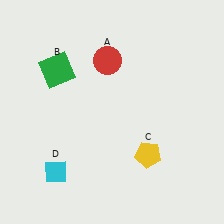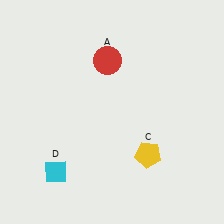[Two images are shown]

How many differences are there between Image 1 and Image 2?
There is 1 difference between the two images.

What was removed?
The green square (B) was removed in Image 2.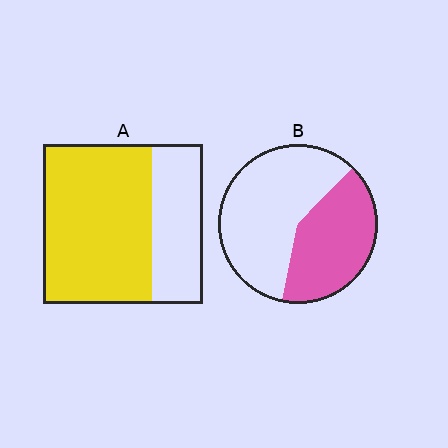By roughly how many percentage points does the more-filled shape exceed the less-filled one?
By roughly 25 percentage points (A over B).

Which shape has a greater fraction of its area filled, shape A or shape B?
Shape A.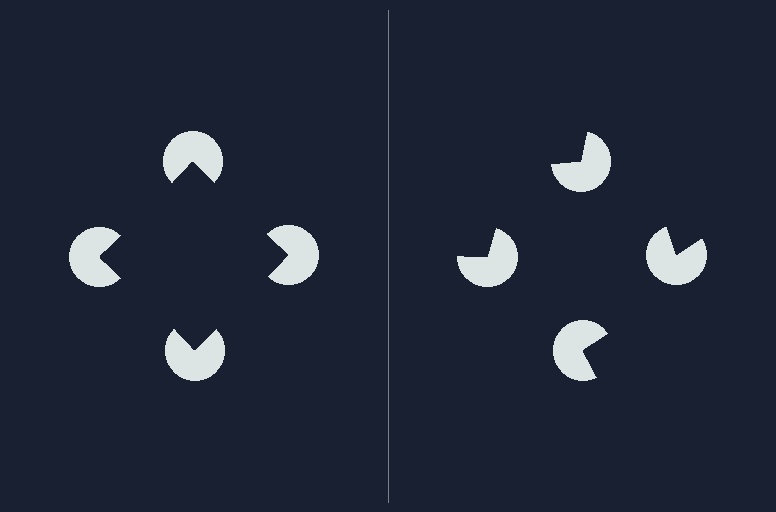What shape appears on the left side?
An illusory square.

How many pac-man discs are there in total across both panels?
8 — 4 on each side.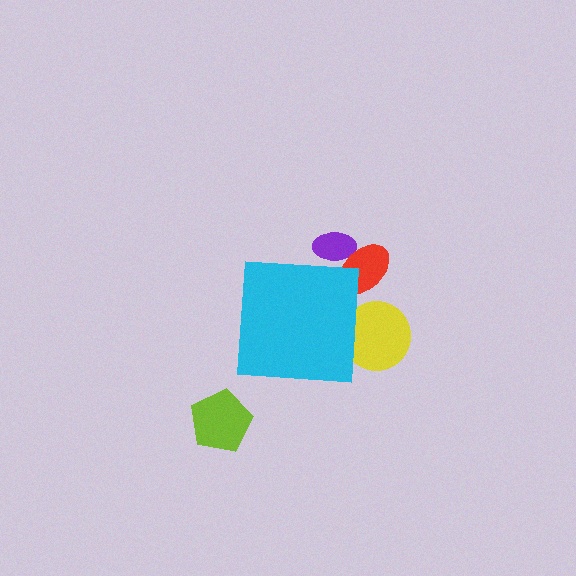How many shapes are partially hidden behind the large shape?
3 shapes are partially hidden.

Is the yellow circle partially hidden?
Yes, the yellow circle is partially hidden behind the cyan square.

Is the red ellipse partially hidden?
Yes, the red ellipse is partially hidden behind the cyan square.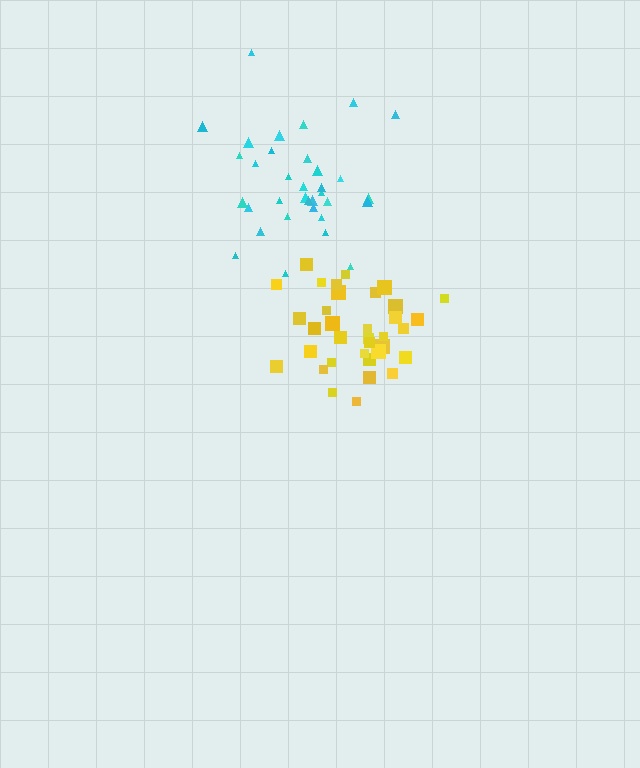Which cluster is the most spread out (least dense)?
Cyan.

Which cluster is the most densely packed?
Yellow.